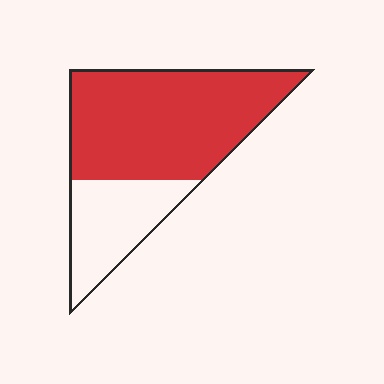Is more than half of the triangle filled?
Yes.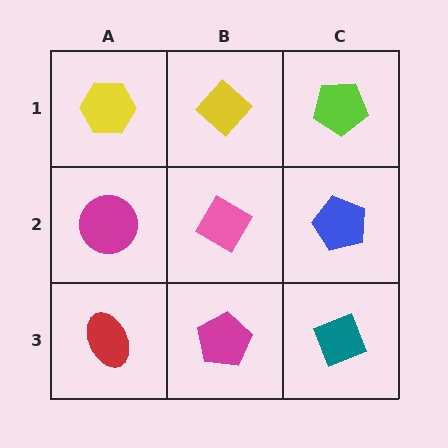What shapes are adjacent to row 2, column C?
A lime pentagon (row 1, column C), a teal diamond (row 3, column C), a pink diamond (row 2, column B).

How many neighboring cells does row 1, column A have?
2.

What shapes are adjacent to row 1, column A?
A magenta circle (row 2, column A), a yellow diamond (row 1, column B).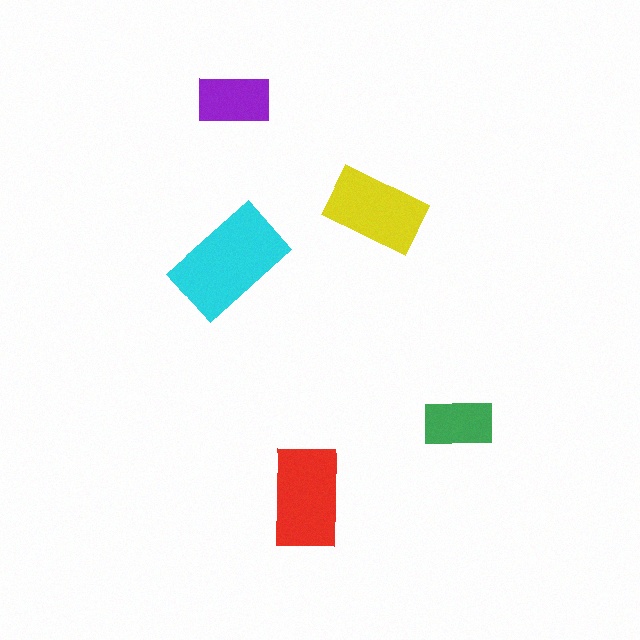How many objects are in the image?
There are 5 objects in the image.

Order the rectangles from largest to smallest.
the cyan one, the red one, the yellow one, the purple one, the green one.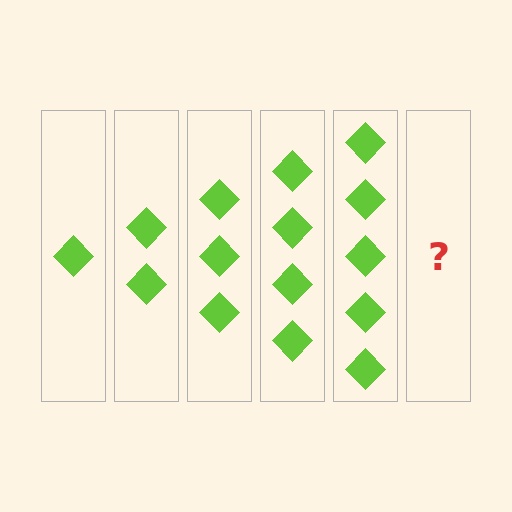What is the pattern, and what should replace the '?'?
The pattern is that each step adds one more diamond. The '?' should be 6 diamonds.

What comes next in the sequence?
The next element should be 6 diamonds.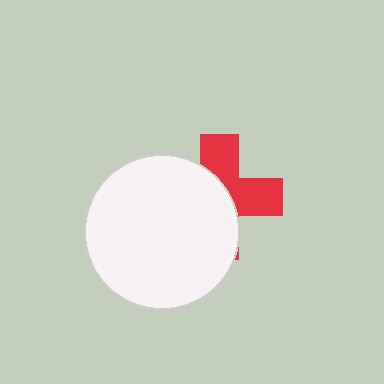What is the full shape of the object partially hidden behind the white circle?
The partially hidden object is a red cross.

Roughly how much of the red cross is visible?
A small part of it is visible (roughly 44%).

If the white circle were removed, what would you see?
You would see the complete red cross.